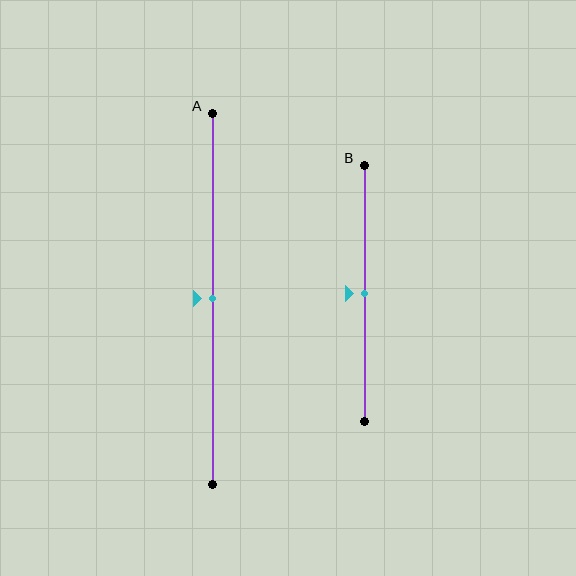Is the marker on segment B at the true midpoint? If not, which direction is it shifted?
Yes, the marker on segment B is at the true midpoint.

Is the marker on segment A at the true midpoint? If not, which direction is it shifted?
Yes, the marker on segment A is at the true midpoint.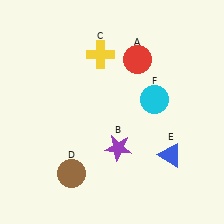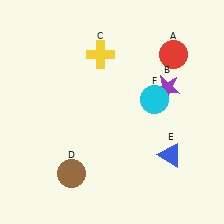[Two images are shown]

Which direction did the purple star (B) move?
The purple star (B) moved up.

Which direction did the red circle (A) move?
The red circle (A) moved right.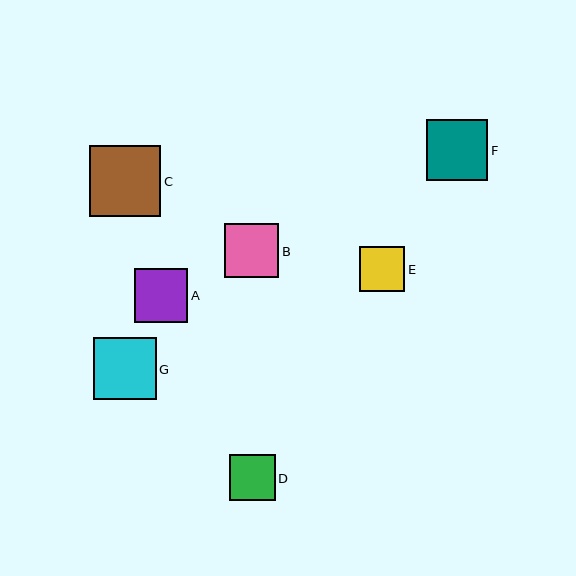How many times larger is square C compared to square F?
Square C is approximately 1.2 times the size of square F.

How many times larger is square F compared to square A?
Square F is approximately 1.1 times the size of square A.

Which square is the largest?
Square C is the largest with a size of approximately 71 pixels.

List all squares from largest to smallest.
From largest to smallest: C, G, F, B, A, D, E.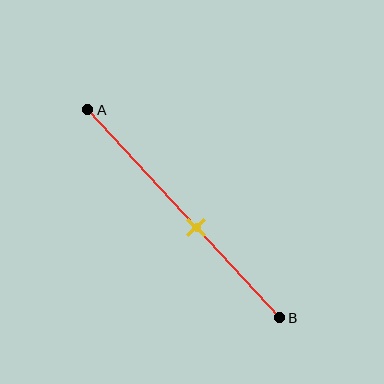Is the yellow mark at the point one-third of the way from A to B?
No, the mark is at about 55% from A, not at the 33% one-third point.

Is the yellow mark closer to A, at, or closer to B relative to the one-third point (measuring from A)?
The yellow mark is closer to point B than the one-third point of segment AB.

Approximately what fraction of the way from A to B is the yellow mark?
The yellow mark is approximately 55% of the way from A to B.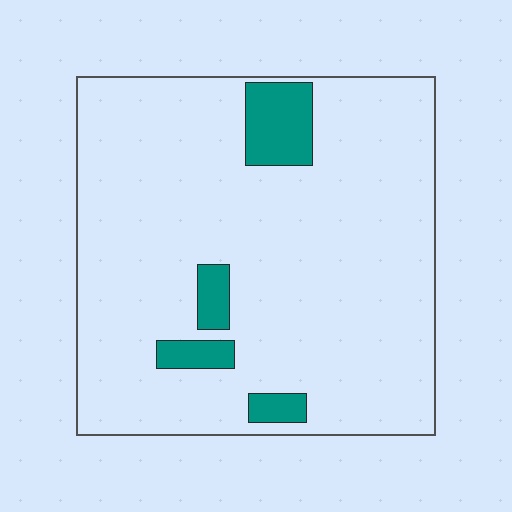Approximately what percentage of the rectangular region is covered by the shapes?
Approximately 10%.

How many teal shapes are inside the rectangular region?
4.